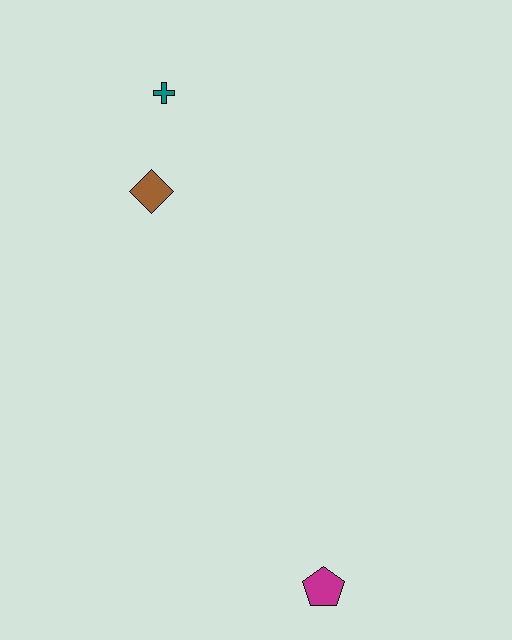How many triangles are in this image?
There are no triangles.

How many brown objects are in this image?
There is 1 brown object.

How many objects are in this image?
There are 3 objects.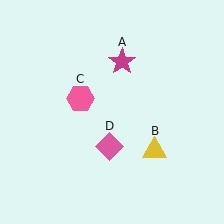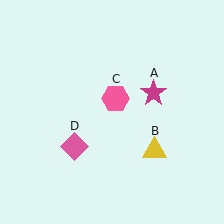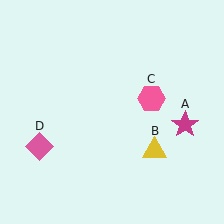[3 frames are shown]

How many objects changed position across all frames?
3 objects changed position: magenta star (object A), pink hexagon (object C), pink diamond (object D).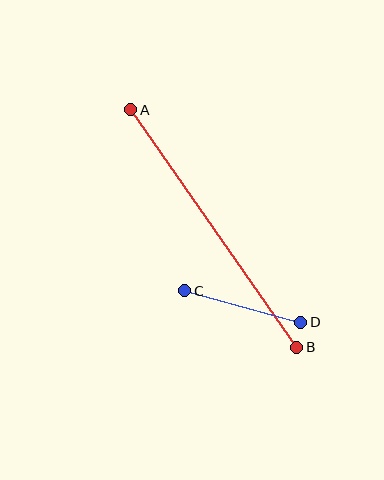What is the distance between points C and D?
The distance is approximately 120 pixels.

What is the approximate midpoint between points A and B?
The midpoint is at approximately (214, 228) pixels.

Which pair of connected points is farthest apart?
Points A and B are farthest apart.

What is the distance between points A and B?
The distance is approximately 290 pixels.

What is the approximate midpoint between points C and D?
The midpoint is at approximately (243, 306) pixels.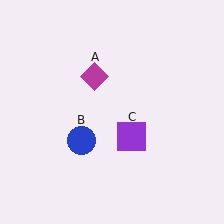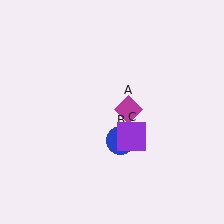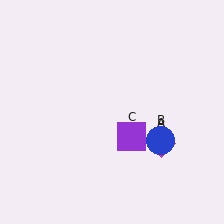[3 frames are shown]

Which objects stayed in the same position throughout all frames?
Purple square (object C) remained stationary.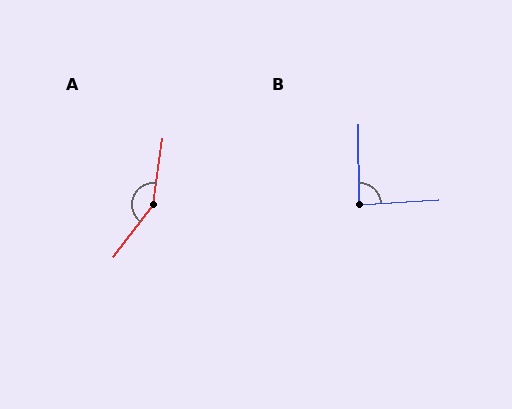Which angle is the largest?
A, at approximately 150 degrees.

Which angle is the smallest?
B, at approximately 87 degrees.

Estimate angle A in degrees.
Approximately 150 degrees.